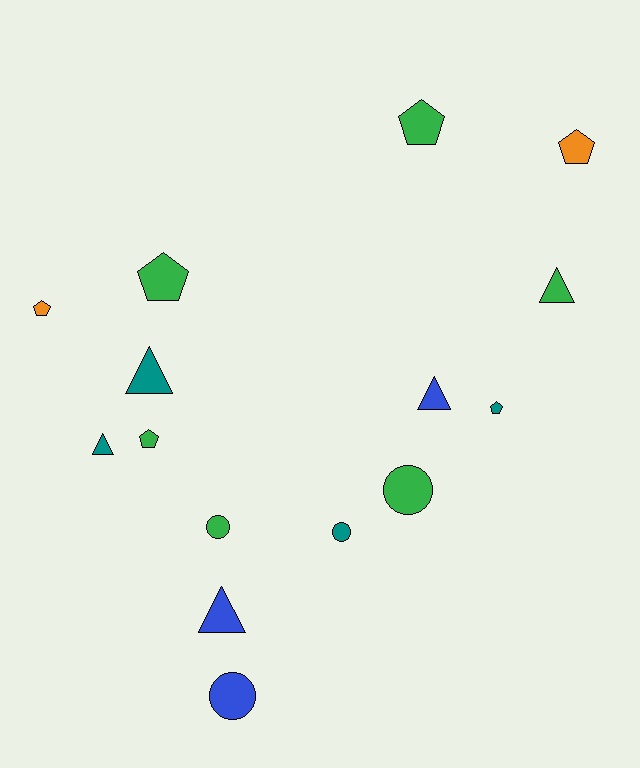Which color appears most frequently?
Green, with 6 objects.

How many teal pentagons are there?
There is 1 teal pentagon.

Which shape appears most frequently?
Pentagon, with 6 objects.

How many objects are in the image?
There are 15 objects.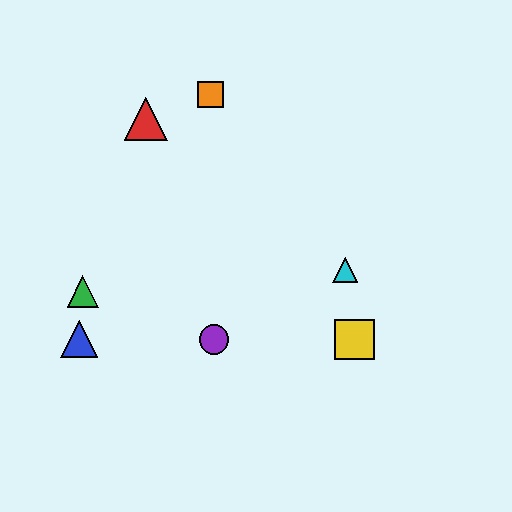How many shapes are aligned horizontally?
3 shapes (the blue triangle, the yellow square, the purple circle) are aligned horizontally.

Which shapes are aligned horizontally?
The blue triangle, the yellow square, the purple circle are aligned horizontally.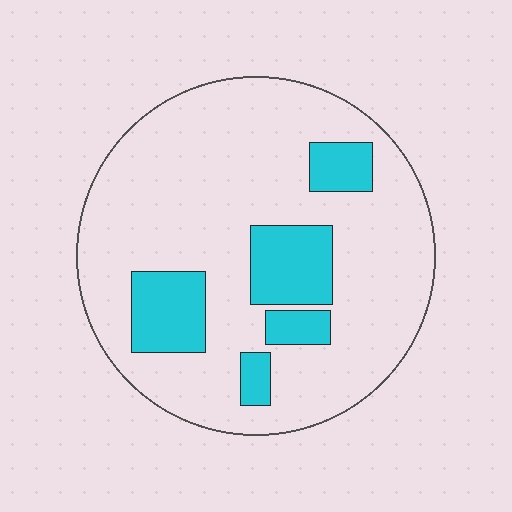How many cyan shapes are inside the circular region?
5.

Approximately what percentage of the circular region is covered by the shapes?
Approximately 20%.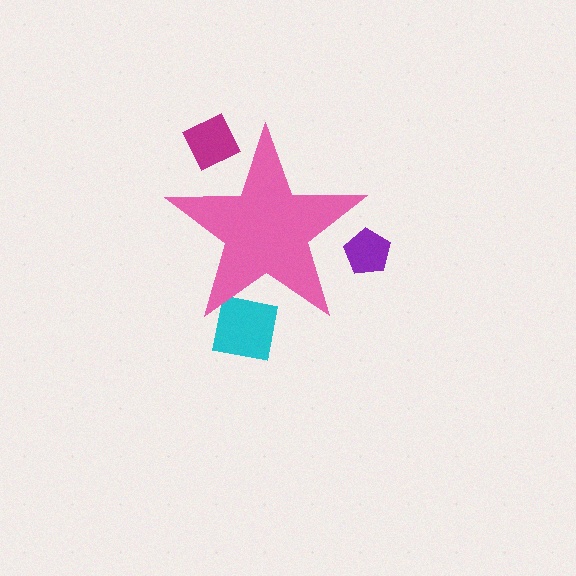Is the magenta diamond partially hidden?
Yes, the magenta diamond is partially hidden behind the pink star.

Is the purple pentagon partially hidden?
Yes, the purple pentagon is partially hidden behind the pink star.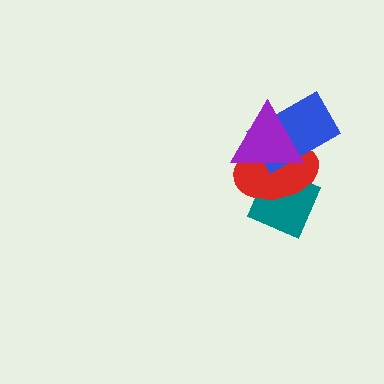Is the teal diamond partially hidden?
Yes, it is partially covered by another shape.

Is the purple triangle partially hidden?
No, no other shape covers it.